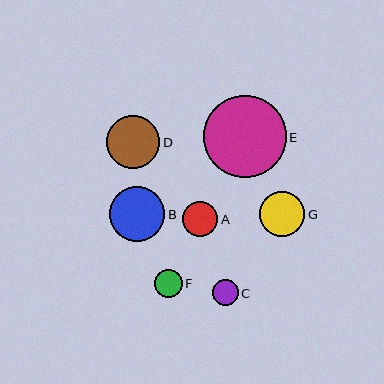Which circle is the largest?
Circle E is the largest with a size of approximately 83 pixels.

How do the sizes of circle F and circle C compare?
Circle F and circle C are approximately the same size.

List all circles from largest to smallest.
From largest to smallest: E, B, D, G, A, F, C.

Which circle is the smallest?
Circle C is the smallest with a size of approximately 26 pixels.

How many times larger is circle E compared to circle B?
Circle E is approximately 1.5 times the size of circle B.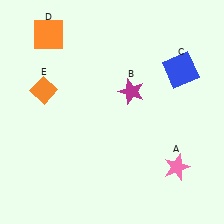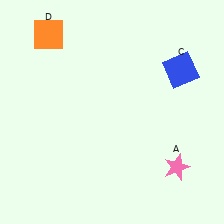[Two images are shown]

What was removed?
The magenta star (B), the orange diamond (E) were removed in Image 2.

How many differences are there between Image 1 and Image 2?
There are 2 differences between the two images.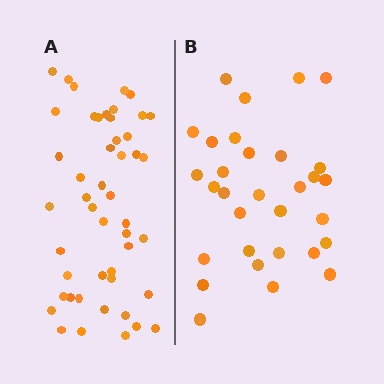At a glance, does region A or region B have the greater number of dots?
Region A (the left region) has more dots.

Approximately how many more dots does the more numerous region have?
Region A has approximately 15 more dots than region B.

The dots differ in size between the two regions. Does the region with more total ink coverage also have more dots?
No. Region B has more total ink coverage because its dots are larger, but region A actually contains more individual dots. Total area can be misleading — the number of items is what matters here.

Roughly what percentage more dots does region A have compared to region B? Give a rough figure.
About 55% more.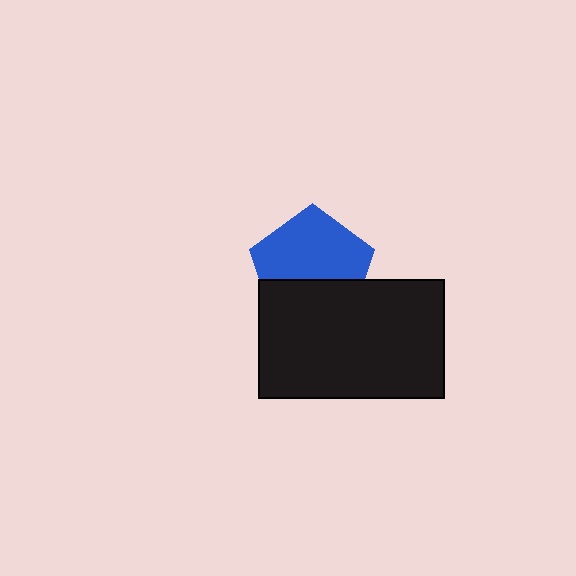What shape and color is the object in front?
The object in front is a black rectangle.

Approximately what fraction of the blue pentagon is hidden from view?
Roughly 39% of the blue pentagon is hidden behind the black rectangle.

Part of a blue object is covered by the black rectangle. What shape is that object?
It is a pentagon.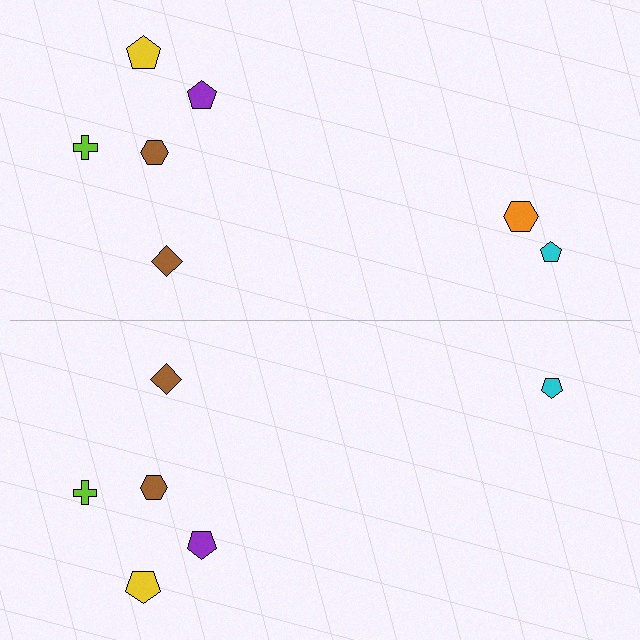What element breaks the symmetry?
A orange hexagon is missing from the bottom side.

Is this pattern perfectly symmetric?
No, the pattern is not perfectly symmetric. A orange hexagon is missing from the bottom side.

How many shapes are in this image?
There are 13 shapes in this image.